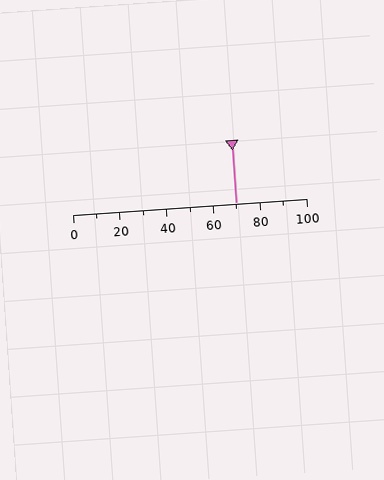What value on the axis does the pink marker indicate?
The marker indicates approximately 70.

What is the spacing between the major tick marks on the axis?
The major ticks are spaced 20 apart.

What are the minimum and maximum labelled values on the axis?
The axis runs from 0 to 100.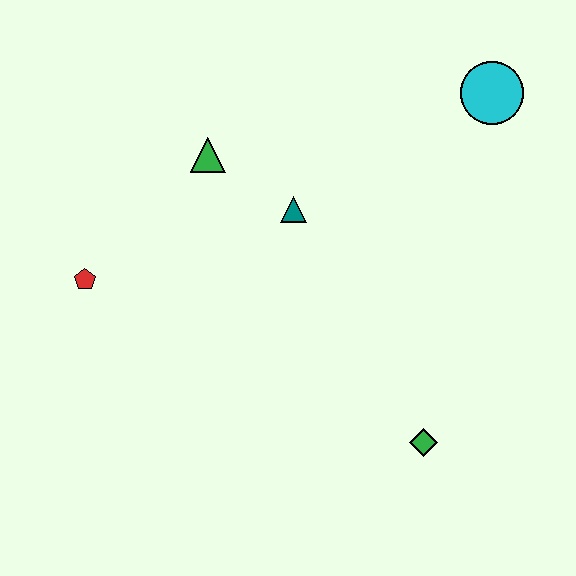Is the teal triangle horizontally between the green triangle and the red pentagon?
No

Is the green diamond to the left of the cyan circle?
Yes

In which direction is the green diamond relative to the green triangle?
The green diamond is below the green triangle.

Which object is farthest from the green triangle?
The green diamond is farthest from the green triangle.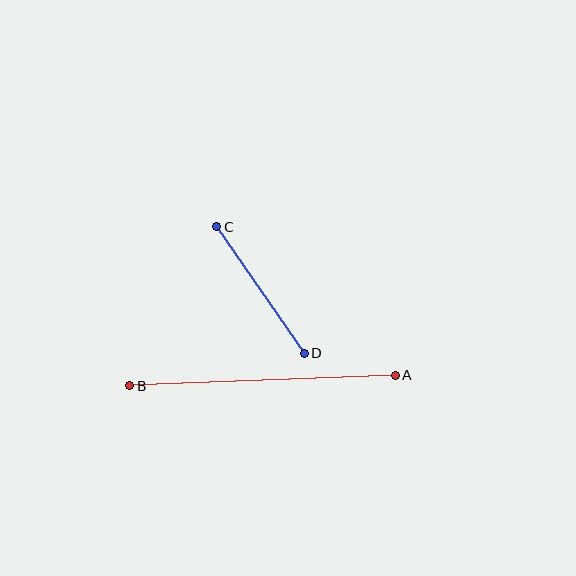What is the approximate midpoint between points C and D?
The midpoint is at approximately (260, 290) pixels.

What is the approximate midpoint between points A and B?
The midpoint is at approximately (263, 381) pixels.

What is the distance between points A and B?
The distance is approximately 266 pixels.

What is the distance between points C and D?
The distance is approximately 154 pixels.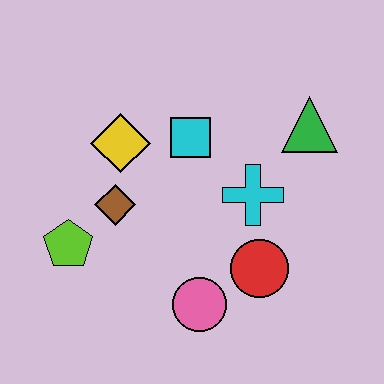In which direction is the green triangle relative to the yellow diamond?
The green triangle is to the right of the yellow diamond.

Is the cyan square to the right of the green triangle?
No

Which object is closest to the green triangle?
The cyan cross is closest to the green triangle.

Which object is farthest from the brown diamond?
The green triangle is farthest from the brown diamond.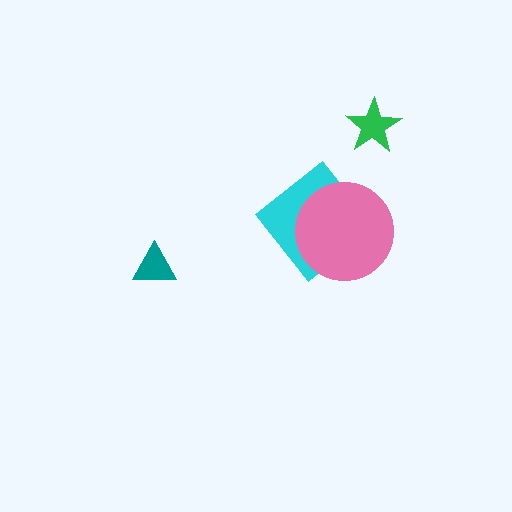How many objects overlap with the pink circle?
1 object overlaps with the pink circle.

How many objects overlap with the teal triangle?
0 objects overlap with the teal triangle.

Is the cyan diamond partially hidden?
Yes, it is partially covered by another shape.